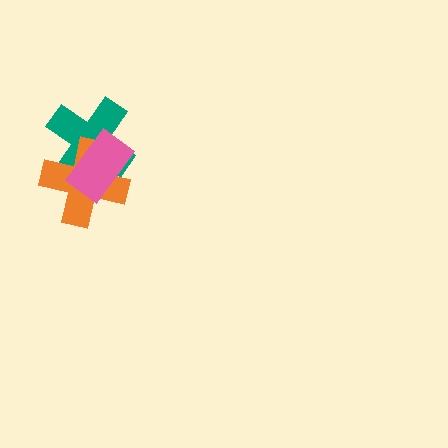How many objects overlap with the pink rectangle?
2 objects overlap with the pink rectangle.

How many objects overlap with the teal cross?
2 objects overlap with the teal cross.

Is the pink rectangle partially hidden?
No, no other shape covers it.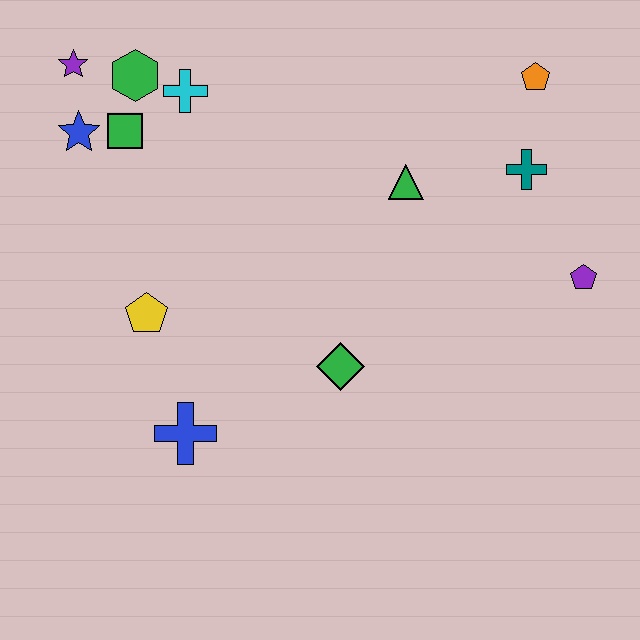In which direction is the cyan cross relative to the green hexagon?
The cyan cross is to the right of the green hexagon.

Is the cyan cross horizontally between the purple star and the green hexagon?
No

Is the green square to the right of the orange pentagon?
No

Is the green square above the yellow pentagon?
Yes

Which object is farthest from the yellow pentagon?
The orange pentagon is farthest from the yellow pentagon.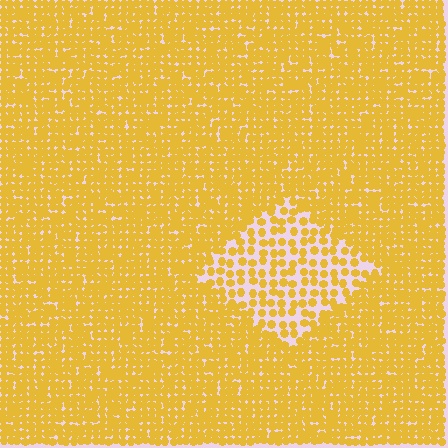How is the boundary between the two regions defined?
The boundary is defined by a change in element density (approximately 2.1x ratio). All elements are the same color, size, and shape.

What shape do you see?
I see a diamond.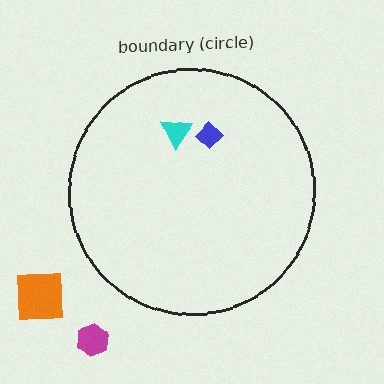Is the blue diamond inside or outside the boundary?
Inside.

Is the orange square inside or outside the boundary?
Outside.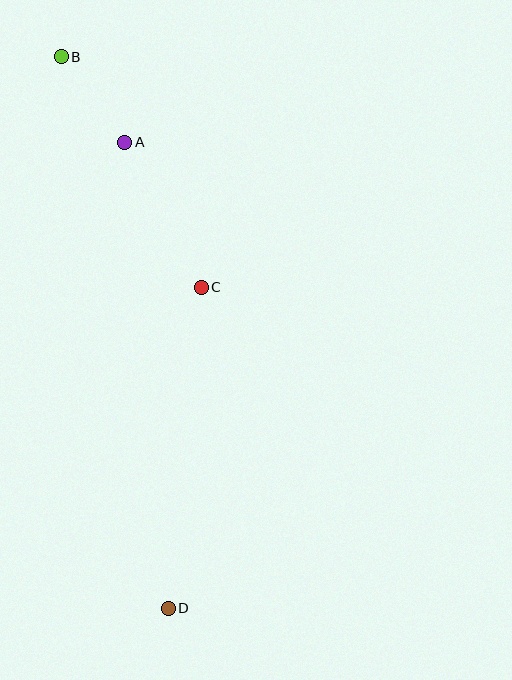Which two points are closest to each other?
Points A and B are closest to each other.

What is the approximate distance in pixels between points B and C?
The distance between B and C is approximately 270 pixels.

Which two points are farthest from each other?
Points B and D are farthest from each other.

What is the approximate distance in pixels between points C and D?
The distance between C and D is approximately 322 pixels.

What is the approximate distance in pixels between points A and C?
The distance between A and C is approximately 164 pixels.